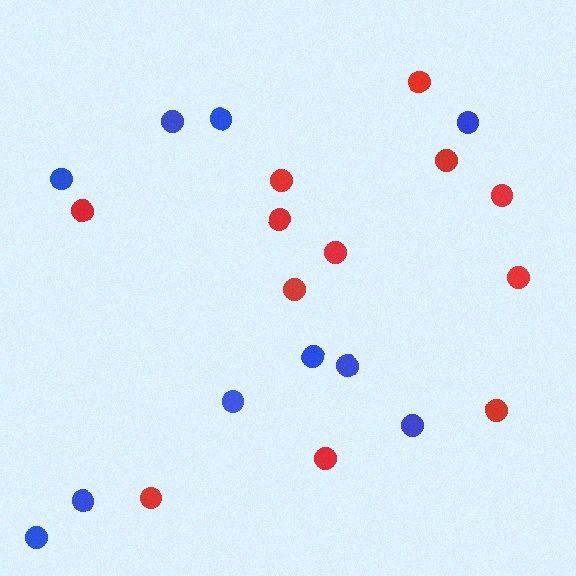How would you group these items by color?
There are 2 groups: one group of red circles (12) and one group of blue circles (10).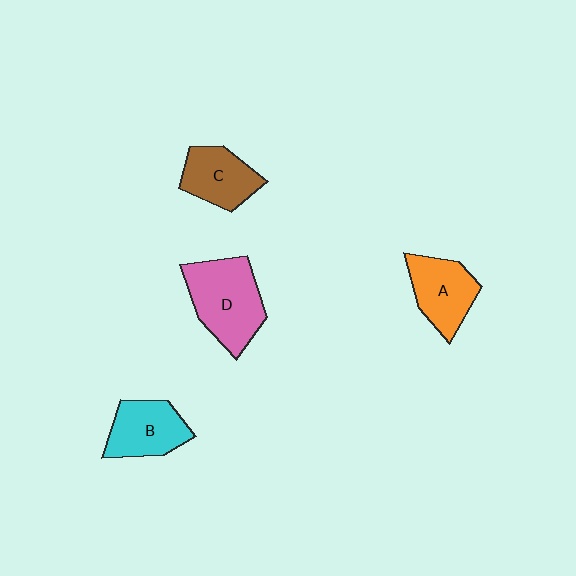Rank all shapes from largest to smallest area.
From largest to smallest: D (pink), A (orange), B (cyan), C (brown).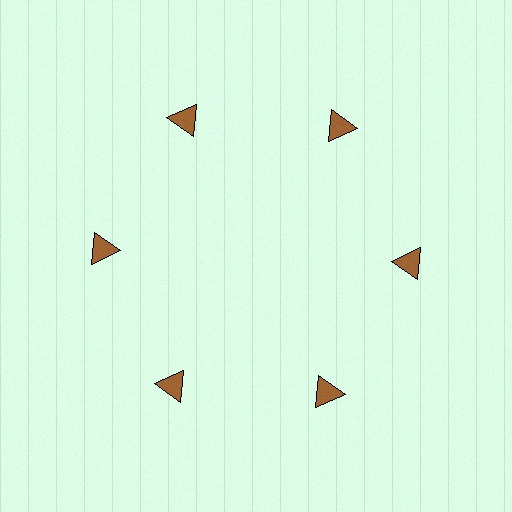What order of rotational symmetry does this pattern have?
This pattern has 6-fold rotational symmetry.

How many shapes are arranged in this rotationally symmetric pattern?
There are 6 shapes, arranged in 6 groups of 1.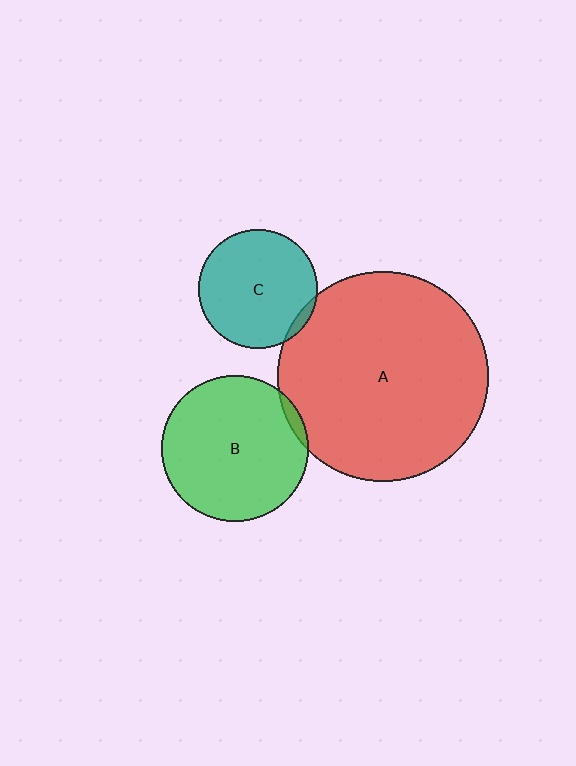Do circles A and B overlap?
Yes.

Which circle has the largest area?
Circle A (red).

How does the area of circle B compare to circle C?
Approximately 1.5 times.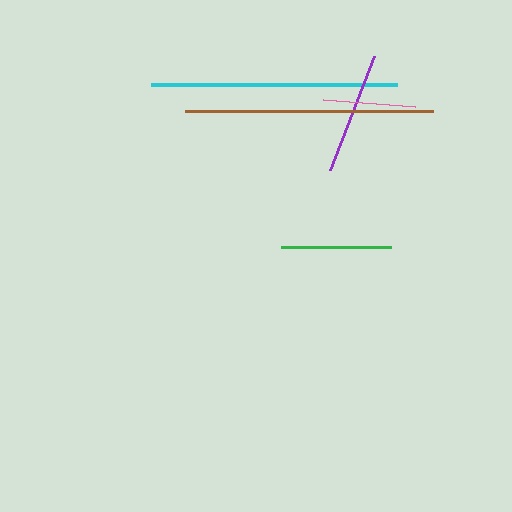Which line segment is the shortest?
The pink line is the shortest at approximately 92 pixels.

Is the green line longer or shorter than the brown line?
The brown line is longer than the green line.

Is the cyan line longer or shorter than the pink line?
The cyan line is longer than the pink line.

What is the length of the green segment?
The green segment is approximately 110 pixels long.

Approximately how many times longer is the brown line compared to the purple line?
The brown line is approximately 2.0 times the length of the purple line.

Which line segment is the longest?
The brown line is the longest at approximately 248 pixels.